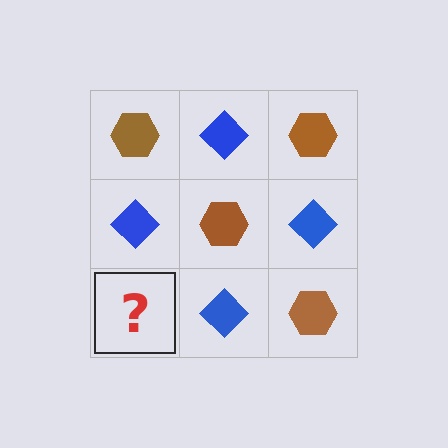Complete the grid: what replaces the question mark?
The question mark should be replaced with a brown hexagon.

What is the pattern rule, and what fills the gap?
The rule is that it alternates brown hexagon and blue diamond in a checkerboard pattern. The gap should be filled with a brown hexagon.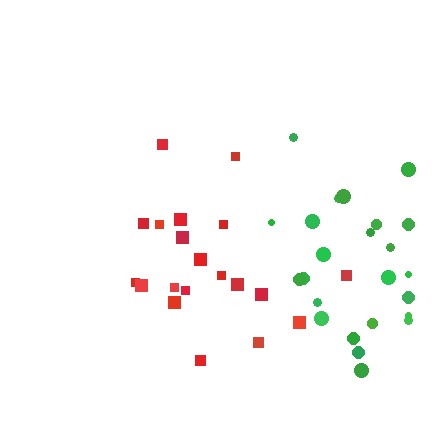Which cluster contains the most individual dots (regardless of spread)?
Green (24).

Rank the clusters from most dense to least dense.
red, green.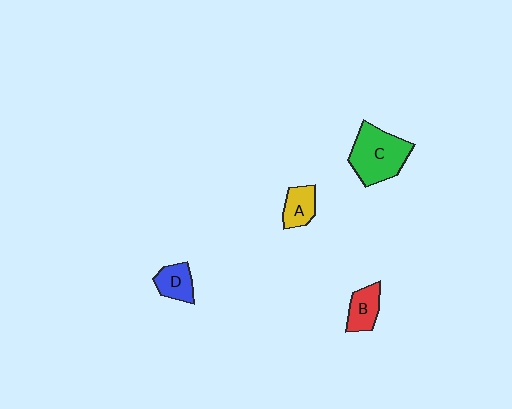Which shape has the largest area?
Shape C (green).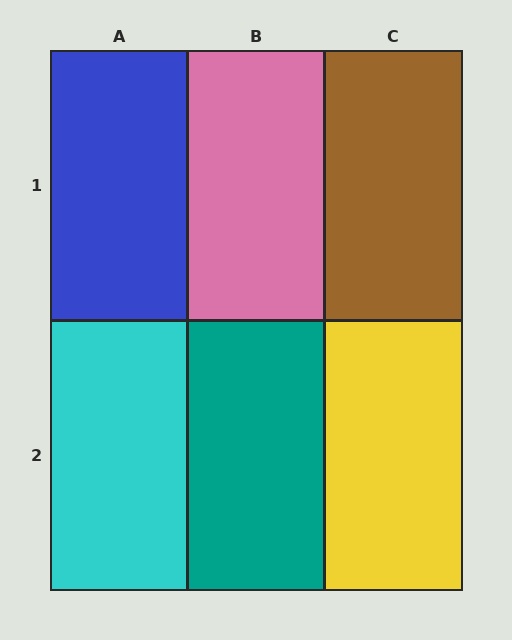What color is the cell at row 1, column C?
Brown.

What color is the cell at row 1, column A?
Blue.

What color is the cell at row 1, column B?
Pink.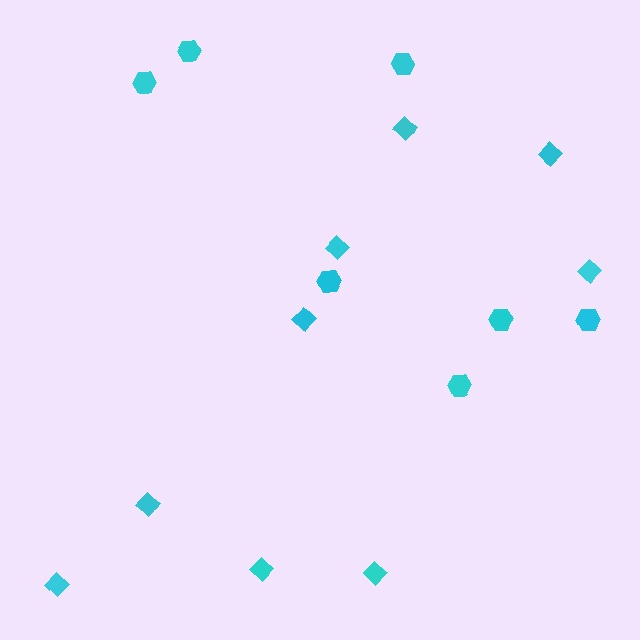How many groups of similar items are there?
There are 2 groups: one group of diamonds (9) and one group of hexagons (7).